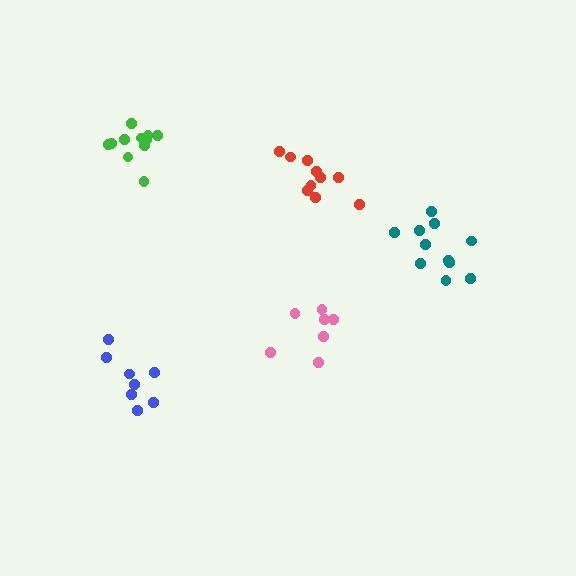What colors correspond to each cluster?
The clusters are colored: teal, blue, red, pink, green.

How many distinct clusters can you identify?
There are 5 distinct clusters.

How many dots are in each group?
Group 1: 11 dots, Group 2: 8 dots, Group 3: 10 dots, Group 4: 7 dots, Group 5: 11 dots (47 total).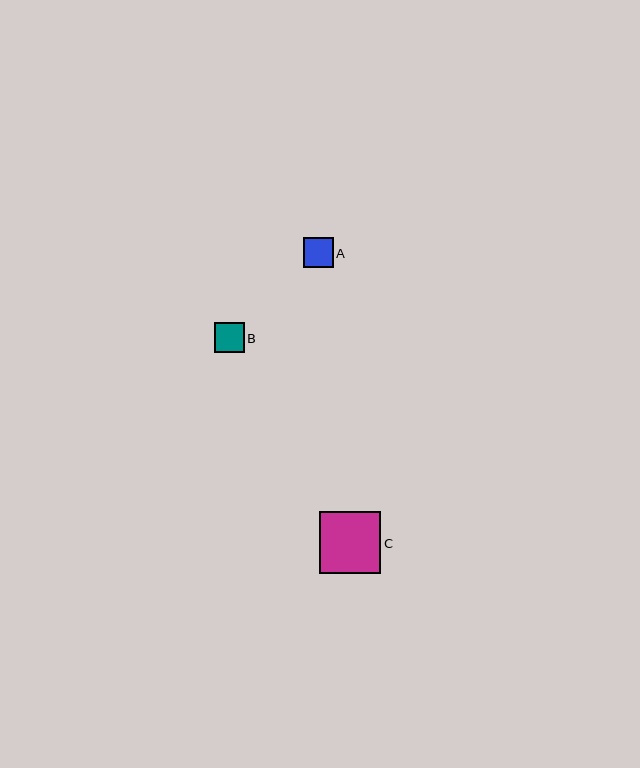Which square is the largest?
Square C is the largest with a size of approximately 61 pixels.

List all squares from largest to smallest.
From largest to smallest: C, B, A.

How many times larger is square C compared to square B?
Square C is approximately 2.1 times the size of square B.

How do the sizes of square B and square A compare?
Square B and square A are approximately the same size.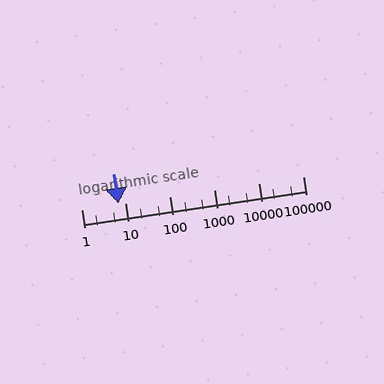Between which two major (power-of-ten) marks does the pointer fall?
The pointer is between 1 and 10.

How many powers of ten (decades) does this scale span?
The scale spans 5 decades, from 1 to 100000.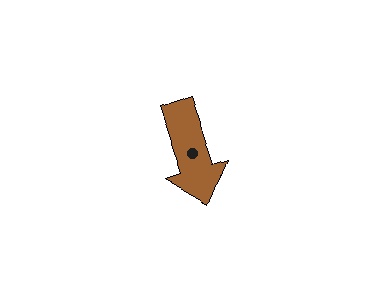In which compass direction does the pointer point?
South.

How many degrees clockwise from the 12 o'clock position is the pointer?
Approximately 161 degrees.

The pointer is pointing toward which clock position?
Roughly 5 o'clock.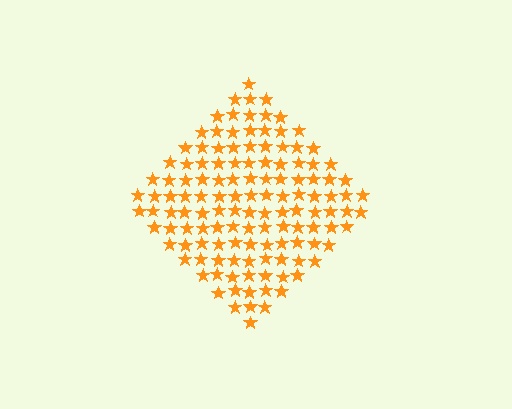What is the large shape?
The large shape is a diamond.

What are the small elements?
The small elements are stars.